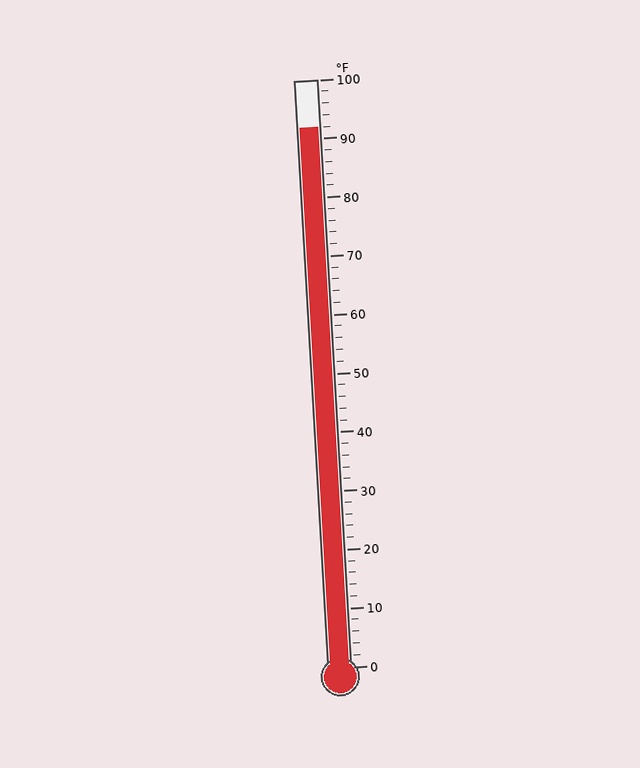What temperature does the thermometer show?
The thermometer shows approximately 92°F.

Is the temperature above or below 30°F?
The temperature is above 30°F.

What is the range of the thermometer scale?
The thermometer scale ranges from 0°F to 100°F.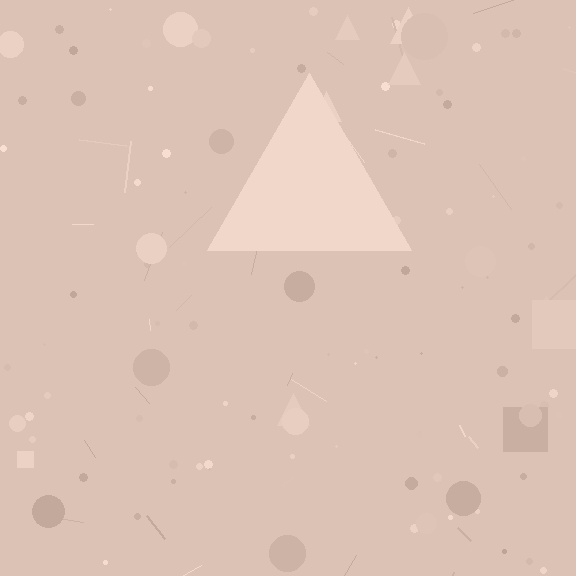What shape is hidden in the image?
A triangle is hidden in the image.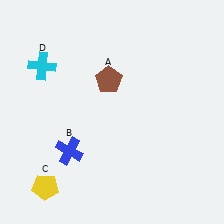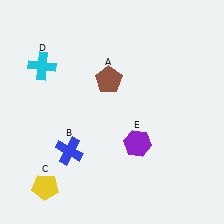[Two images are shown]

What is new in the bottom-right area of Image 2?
A purple hexagon (E) was added in the bottom-right area of Image 2.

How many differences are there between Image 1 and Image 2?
There is 1 difference between the two images.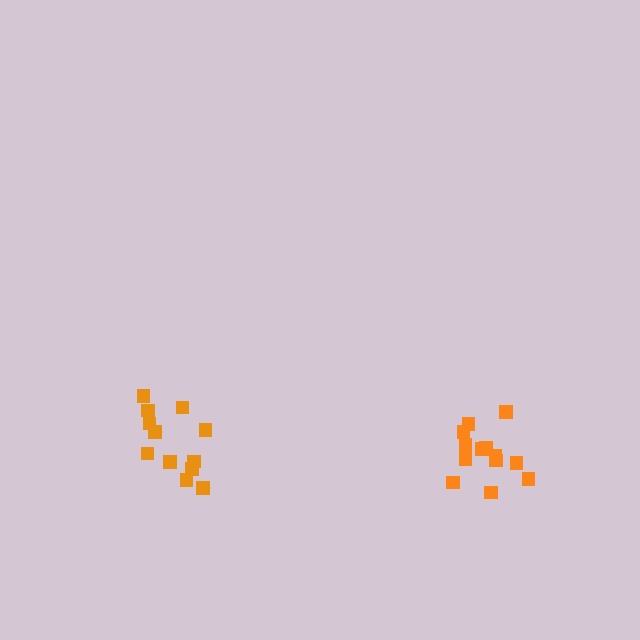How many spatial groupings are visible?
There are 2 spatial groupings.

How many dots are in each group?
Group 1: 13 dots, Group 2: 12 dots (25 total).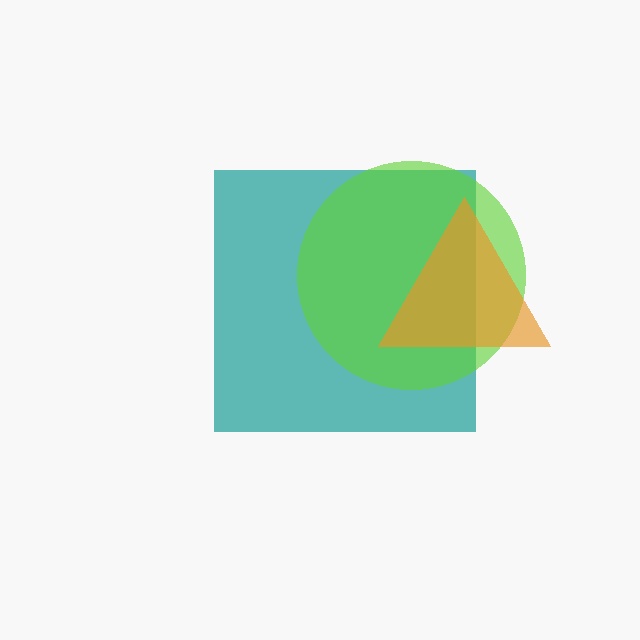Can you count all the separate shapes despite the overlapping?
Yes, there are 3 separate shapes.